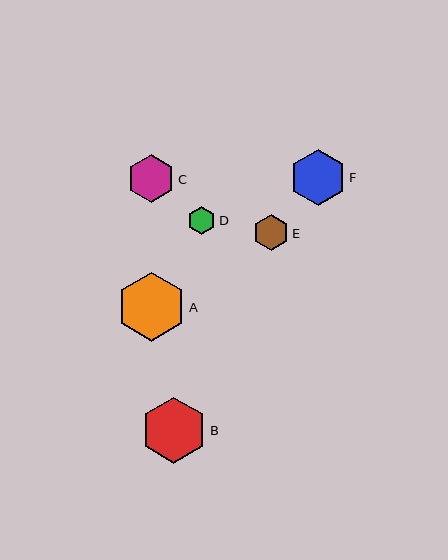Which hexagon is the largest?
Hexagon A is the largest with a size of approximately 69 pixels.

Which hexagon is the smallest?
Hexagon D is the smallest with a size of approximately 28 pixels.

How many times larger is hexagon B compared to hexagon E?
Hexagon B is approximately 1.8 times the size of hexagon E.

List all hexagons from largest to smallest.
From largest to smallest: A, B, F, C, E, D.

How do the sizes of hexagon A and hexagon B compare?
Hexagon A and hexagon B are approximately the same size.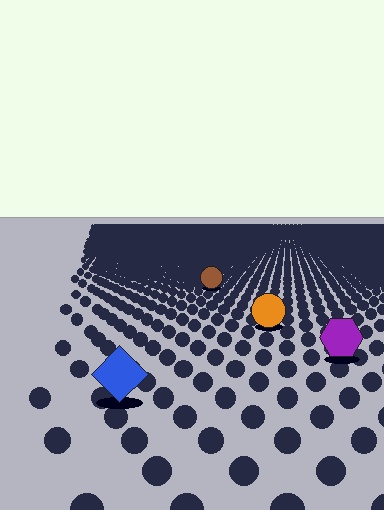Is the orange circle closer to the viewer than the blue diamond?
No. The blue diamond is closer — you can tell from the texture gradient: the ground texture is coarser near it.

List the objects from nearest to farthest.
From nearest to farthest: the blue diamond, the purple hexagon, the orange circle, the brown circle.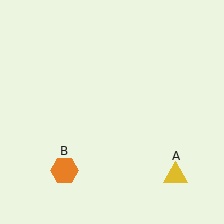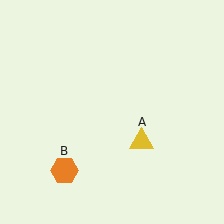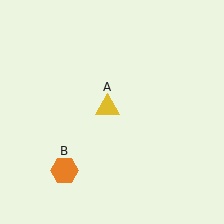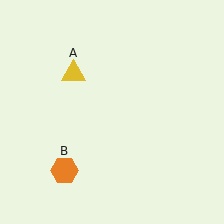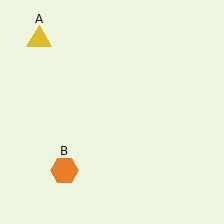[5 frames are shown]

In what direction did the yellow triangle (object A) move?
The yellow triangle (object A) moved up and to the left.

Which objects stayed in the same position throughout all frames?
Orange hexagon (object B) remained stationary.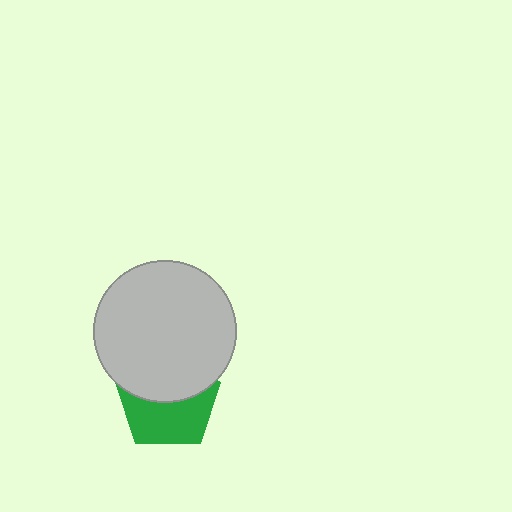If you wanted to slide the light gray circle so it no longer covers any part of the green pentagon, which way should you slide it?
Slide it up — that is the most direct way to separate the two shapes.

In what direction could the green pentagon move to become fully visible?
The green pentagon could move down. That would shift it out from behind the light gray circle entirely.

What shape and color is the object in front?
The object in front is a light gray circle.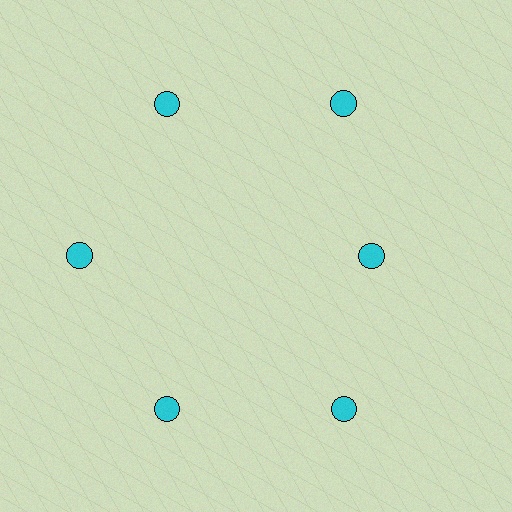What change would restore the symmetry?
The symmetry would be restored by moving it outward, back onto the ring so that all 6 circles sit at equal angles and equal distance from the center.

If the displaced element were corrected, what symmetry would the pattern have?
It would have 6-fold rotational symmetry — the pattern would map onto itself every 60 degrees.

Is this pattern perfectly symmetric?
No. The 6 cyan circles are arranged in a ring, but one element near the 3 o'clock position is pulled inward toward the center, breaking the 6-fold rotational symmetry.